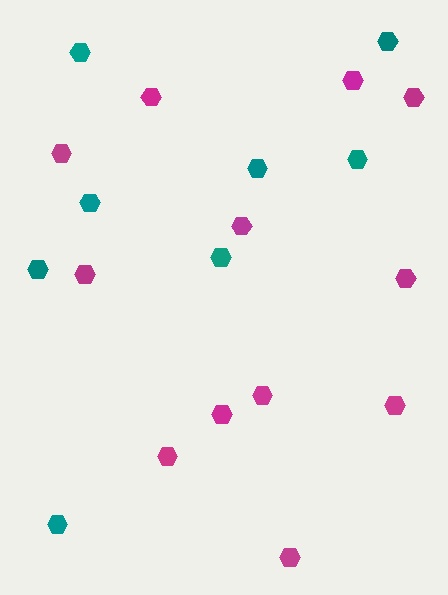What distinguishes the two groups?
There are 2 groups: one group of teal hexagons (8) and one group of magenta hexagons (12).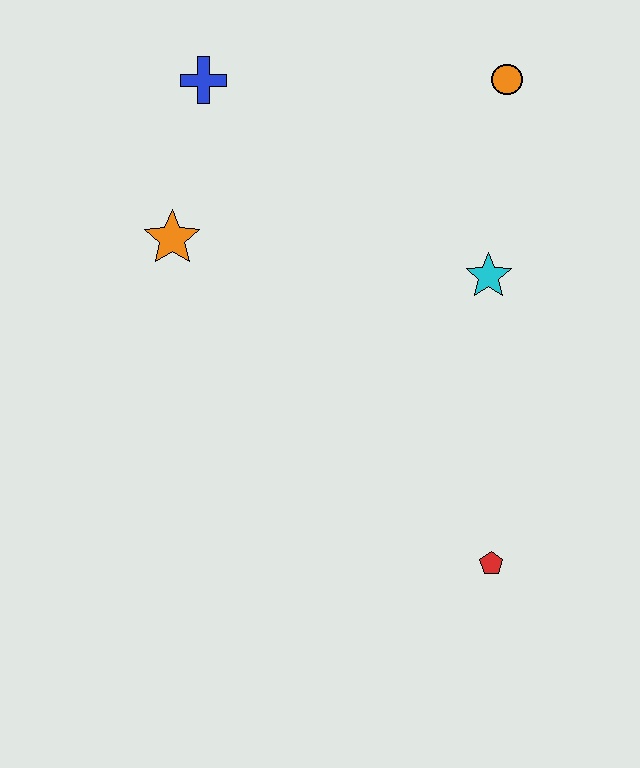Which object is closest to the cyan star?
The orange circle is closest to the cyan star.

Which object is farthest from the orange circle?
The red pentagon is farthest from the orange circle.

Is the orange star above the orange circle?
No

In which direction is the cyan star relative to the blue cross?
The cyan star is to the right of the blue cross.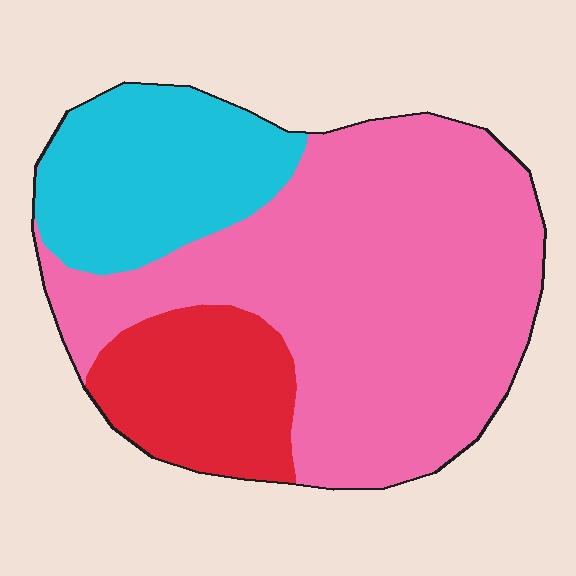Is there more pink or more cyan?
Pink.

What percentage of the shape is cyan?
Cyan covers 22% of the shape.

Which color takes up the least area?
Red, at roughly 15%.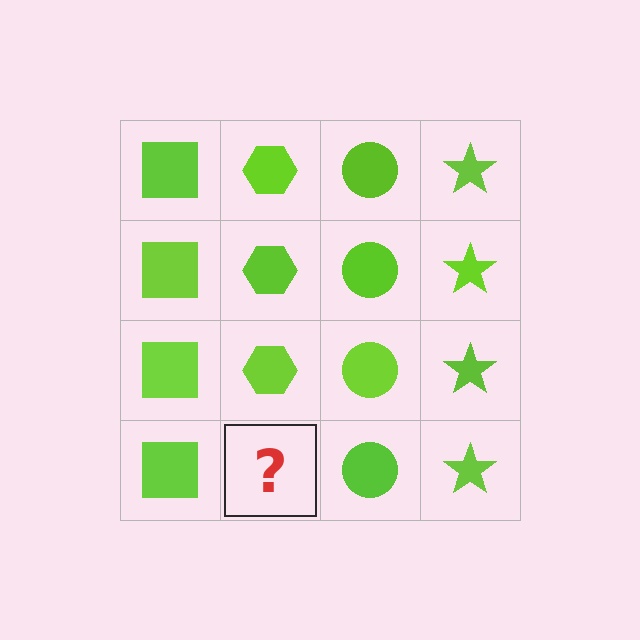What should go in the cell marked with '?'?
The missing cell should contain a lime hexagon.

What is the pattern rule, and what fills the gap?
The rule is that each column has a consistent shape. The gap should be filled with a lime hexagon.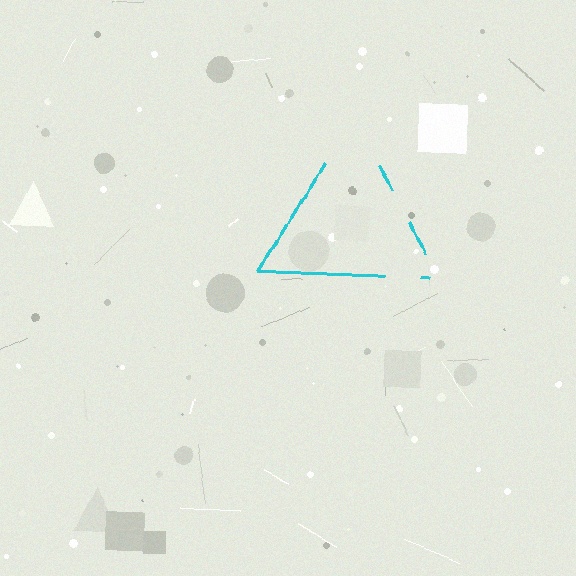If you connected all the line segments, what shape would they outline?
They would outline a triangle.